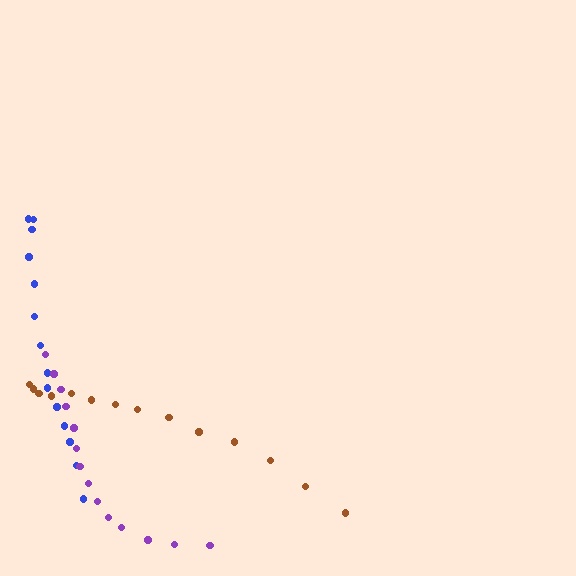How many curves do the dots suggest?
There are 3 distinct paths.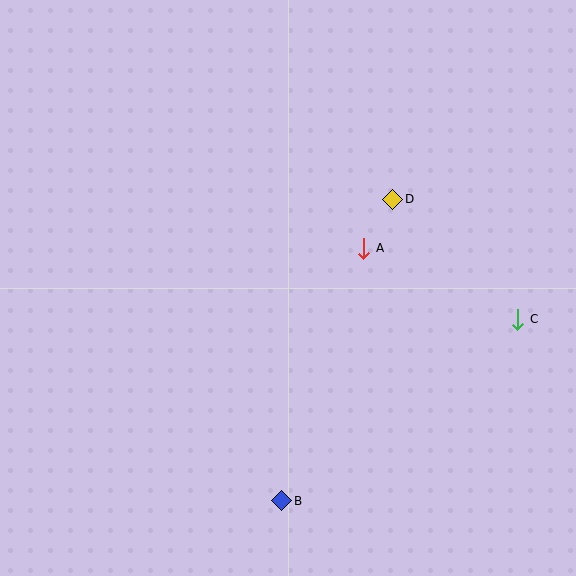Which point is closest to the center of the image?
Point A at (364, 248) is closest to the center.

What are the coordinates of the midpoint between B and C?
The midpoint between B and C is at (400, 410).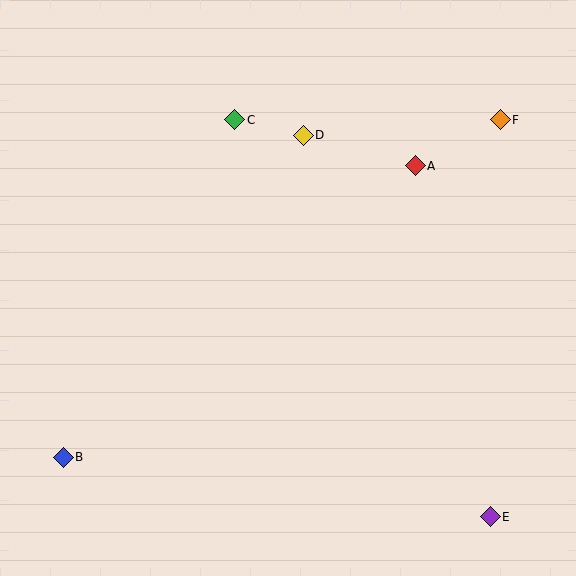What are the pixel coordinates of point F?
Point F is at (500, 120).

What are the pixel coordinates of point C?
Point C is at (235, 120).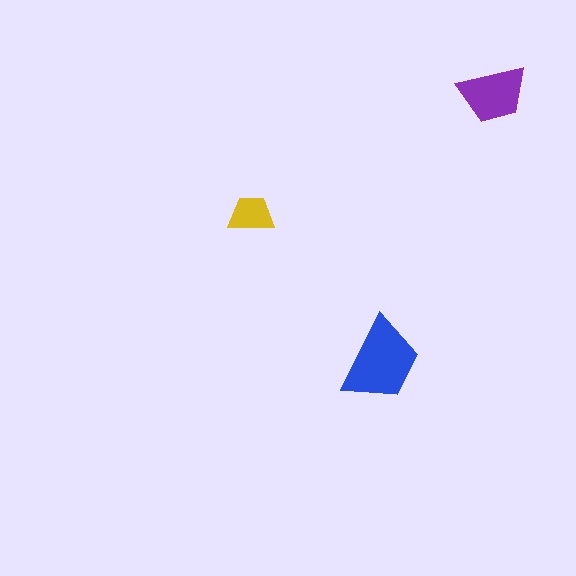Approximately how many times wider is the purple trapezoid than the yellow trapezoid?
About 1.5 times wider.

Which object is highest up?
The purple trapezoid is topmost.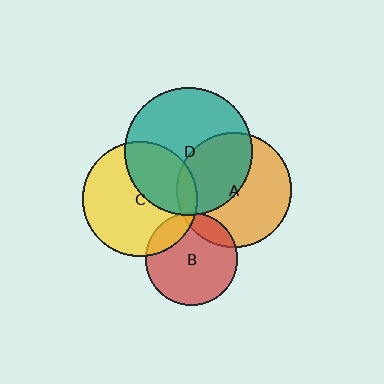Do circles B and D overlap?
Yes.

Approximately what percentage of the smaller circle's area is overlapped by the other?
Approximately 5%.